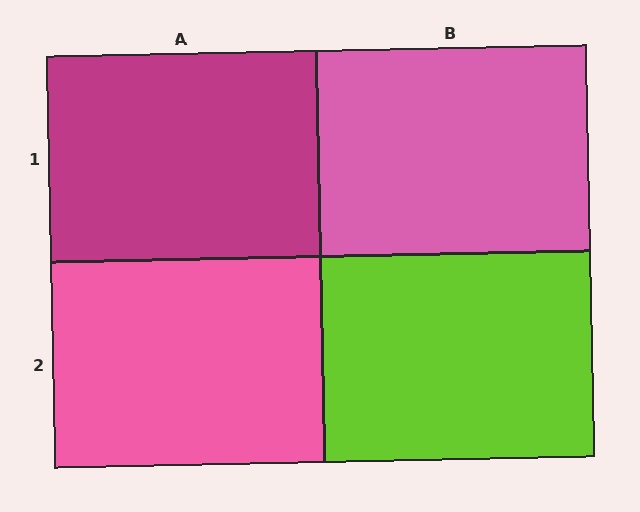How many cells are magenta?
1 cell is magenta.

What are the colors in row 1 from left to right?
Magenta, pink.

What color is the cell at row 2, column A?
Pink.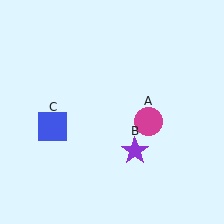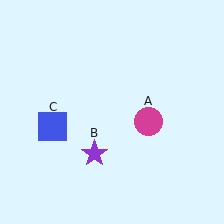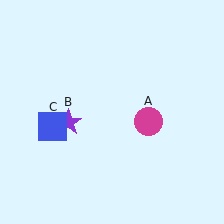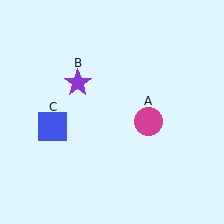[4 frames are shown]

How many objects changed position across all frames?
1 object changed position: purple star (object B).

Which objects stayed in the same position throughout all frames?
Magenta circle (object A) and blue square (object C) remained stationary.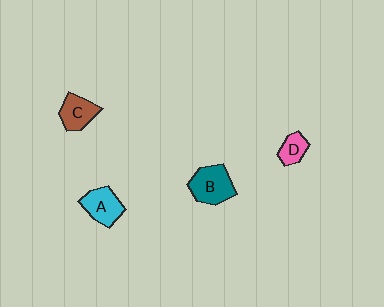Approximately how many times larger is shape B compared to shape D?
Approximately 1.9 times.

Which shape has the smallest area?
Shape D (pink).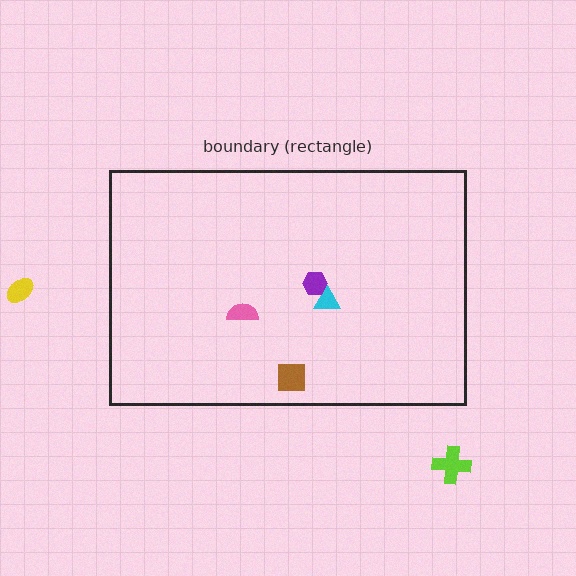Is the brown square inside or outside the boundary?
Inside.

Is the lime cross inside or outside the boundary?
Outside.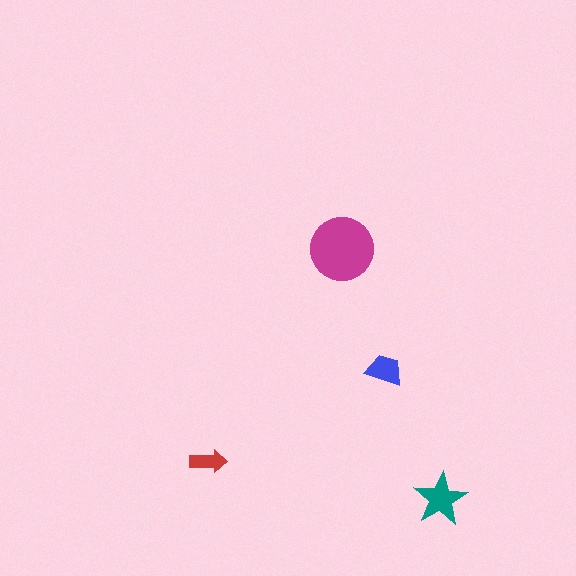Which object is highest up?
The magenta circle is topmost.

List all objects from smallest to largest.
The red arrow, the blue trapezoid, the teal star, the magenta circle.